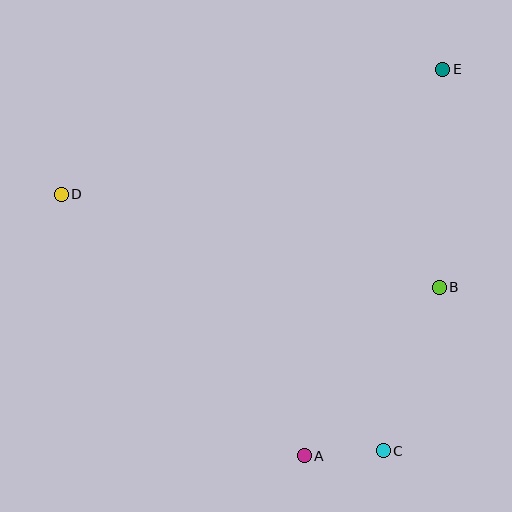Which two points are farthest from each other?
Points C and D are farthest from each other.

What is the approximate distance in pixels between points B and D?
The distance between B and D is approximately 389 pixels.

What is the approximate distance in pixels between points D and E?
The distance between D and E is approximately 401 pixels.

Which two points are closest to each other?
Points A and C are closest to each other.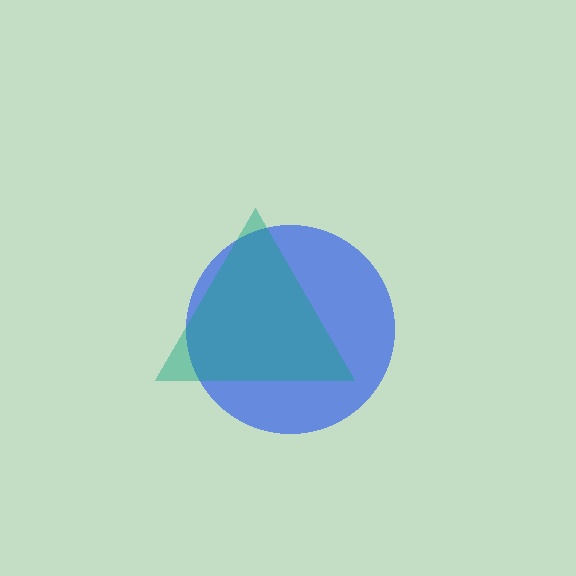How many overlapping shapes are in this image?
There are 2 overlapping shapes in the image.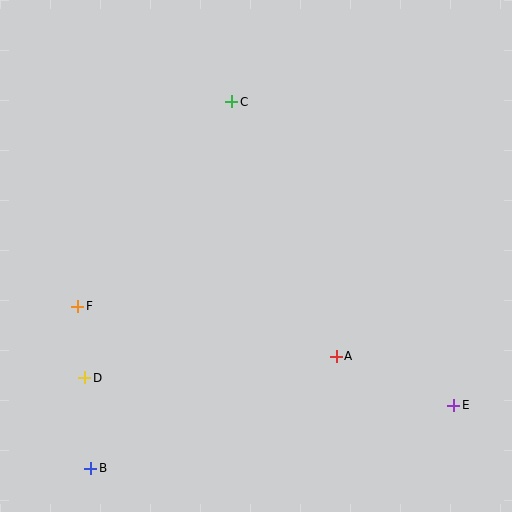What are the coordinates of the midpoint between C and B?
The midpoint between C and B is at (161, 285).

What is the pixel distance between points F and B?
The distance between F and B is 162 pixels.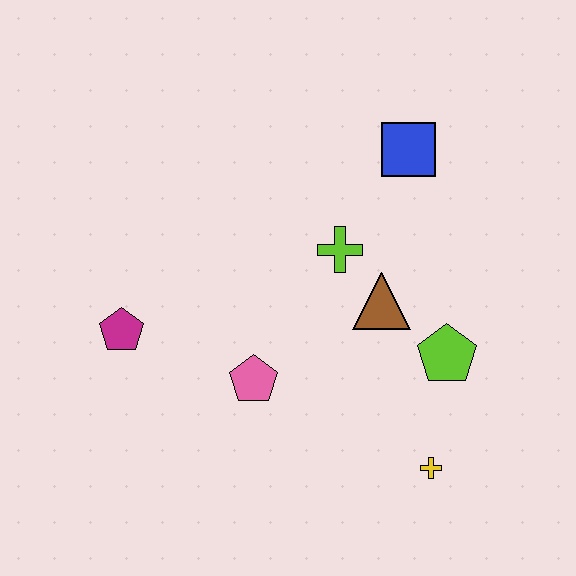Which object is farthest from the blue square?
The magenta pentagon is farthest from the blue square.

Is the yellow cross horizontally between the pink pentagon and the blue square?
No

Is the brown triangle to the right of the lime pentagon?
No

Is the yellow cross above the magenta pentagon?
No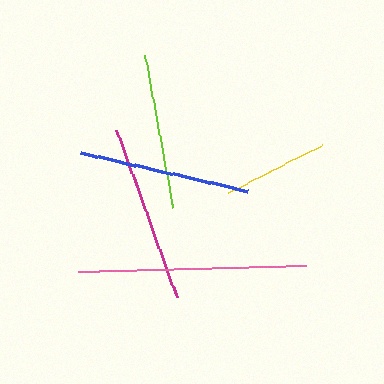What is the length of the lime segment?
The lime segment is approximately 155 pixels long.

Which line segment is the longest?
The pink line is the longest at approximately 228 pixels.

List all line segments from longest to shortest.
From longest to shortest: pink, magenta, blue, lime, yellow.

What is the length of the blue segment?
The blue segment is approximately 172 pixels long.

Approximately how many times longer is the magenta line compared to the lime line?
The magenta line is approximately 1.2 times the length of the lime line.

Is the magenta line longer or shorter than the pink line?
The pink line is longer than the magenta line.